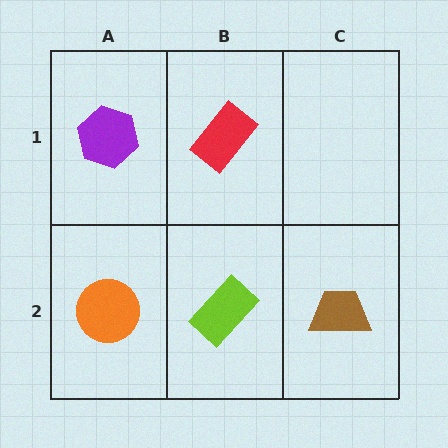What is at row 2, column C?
A brown trapezoid.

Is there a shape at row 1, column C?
No, that cell is empty.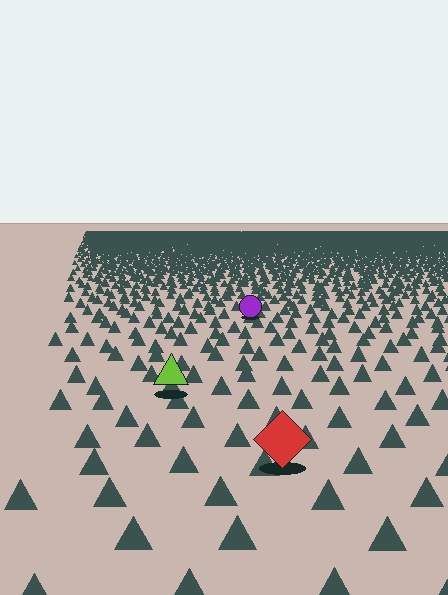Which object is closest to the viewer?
The red diamond is closest. The texture marks near it are larger and more spread out.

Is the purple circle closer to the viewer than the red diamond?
No. The red diamond is closer — you can tell from the texture gradient: the ground texture is coarser near it.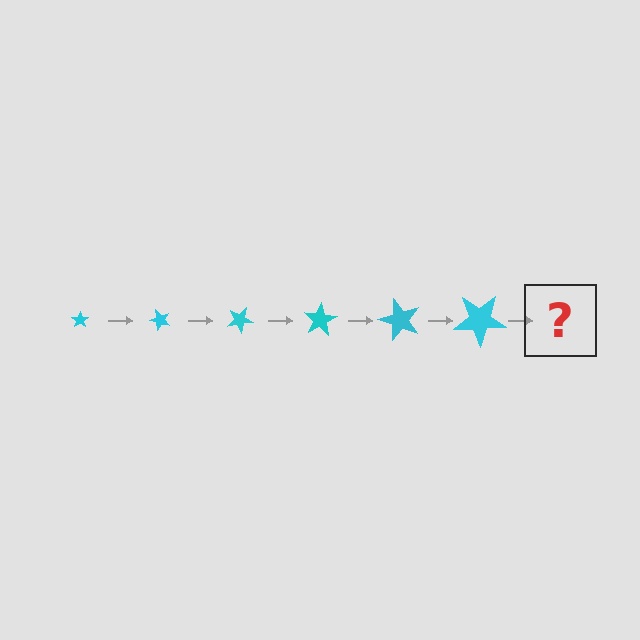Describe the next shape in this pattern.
It should be a star, larger than the previous one and rotated 300 degrees from the start.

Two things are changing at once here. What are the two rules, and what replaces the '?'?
The two rules are that the star grows larger each step and it rotates 50 degrees each step. The '?' should be a star, larger than the previous one and rotated 300 degrees from the start.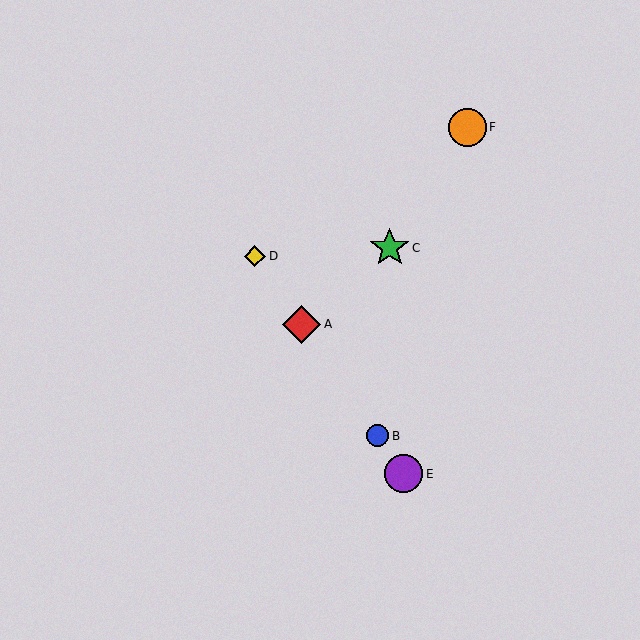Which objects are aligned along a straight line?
Objects A, B, D, E are aligned along a straight line.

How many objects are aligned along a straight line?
4 objects (A, B, D, E) are aligned along a straight line.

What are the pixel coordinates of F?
Object F is at (468, 127).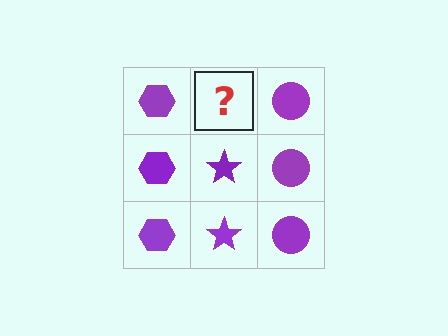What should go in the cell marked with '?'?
The missing cell should contain a purple star.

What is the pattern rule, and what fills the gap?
The rule is that each column has a consistent shape. The gap should be filled with a purple star.